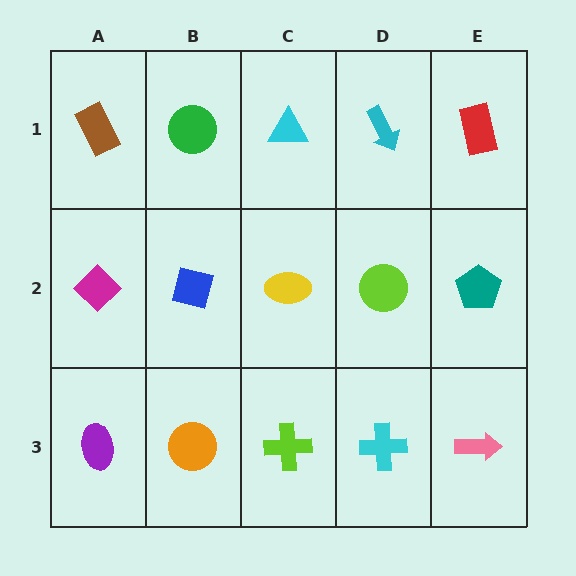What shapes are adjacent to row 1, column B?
A blue square (row 2, column B), a brown rectangle (row 1, column A), a cyan triangle (row 1, column C).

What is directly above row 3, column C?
A yellow ellipse.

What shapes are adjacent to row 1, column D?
A lime circle (row 2, column D), a cyan triangle (row 1, column C), a red rectangle (row 1, column E).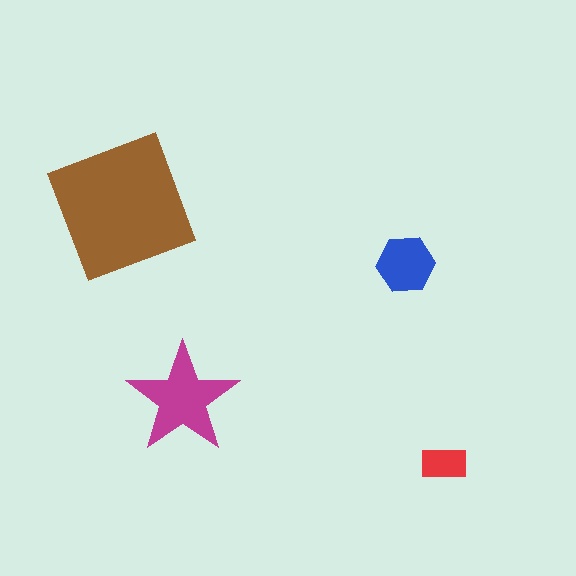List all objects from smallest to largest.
The red rectangle, the blue hexagon, the magenta star, the brown square.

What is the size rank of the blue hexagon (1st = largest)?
3rd.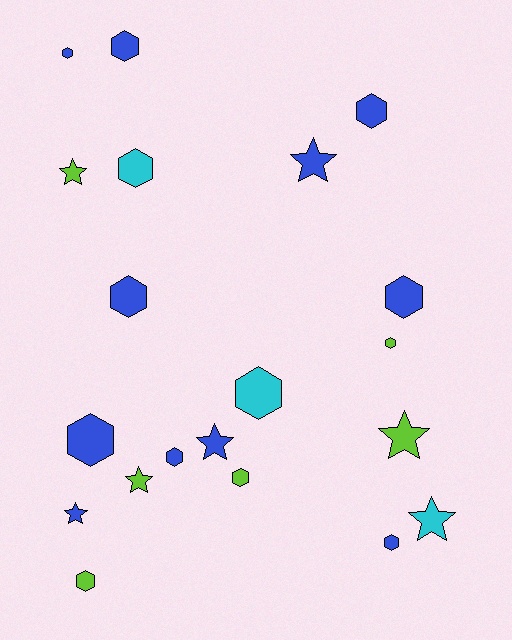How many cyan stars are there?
There is 1 cyan star.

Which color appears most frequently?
Blue, with 11 objects.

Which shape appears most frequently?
Hexagon, with 13 objects.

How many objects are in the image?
There are 20 objects.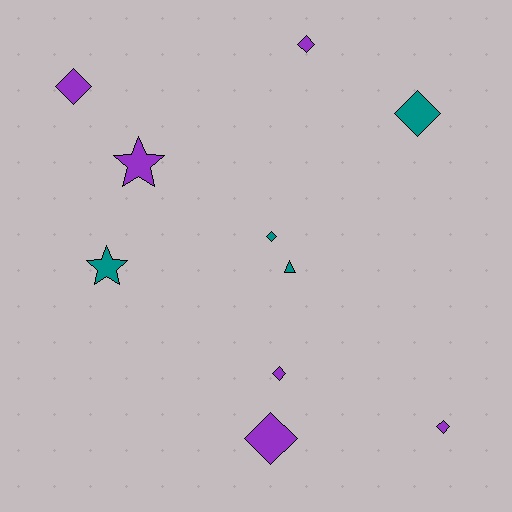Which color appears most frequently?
Purple, with 6 objects.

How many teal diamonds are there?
There are 2 teal diamonds.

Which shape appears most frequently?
Diamond, with 7 objects.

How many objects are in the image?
There are 10 objects.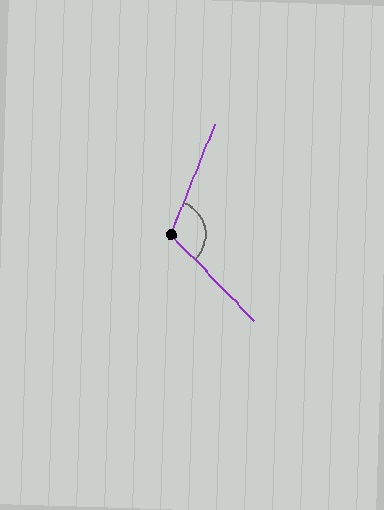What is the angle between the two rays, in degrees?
Approximately 114 degrees.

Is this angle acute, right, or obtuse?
It is obtuse.